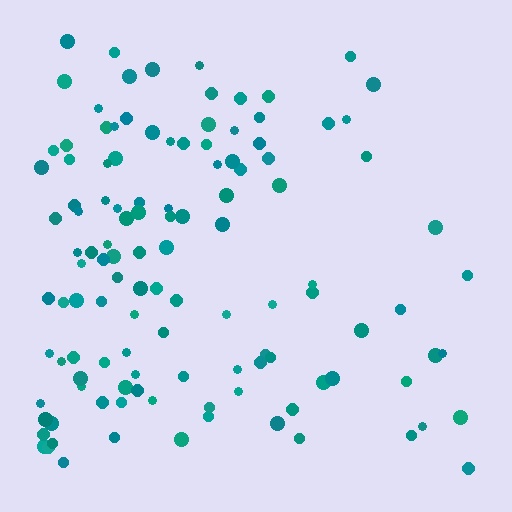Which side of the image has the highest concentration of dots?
The left.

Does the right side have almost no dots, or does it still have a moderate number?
Still a moderate number, just noticeably fewer than the left.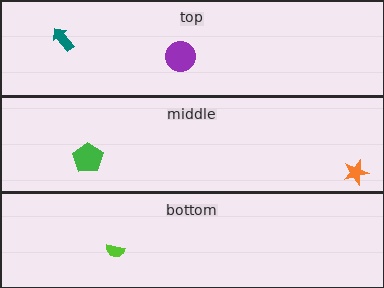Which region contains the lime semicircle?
The bottom region.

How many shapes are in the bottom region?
1.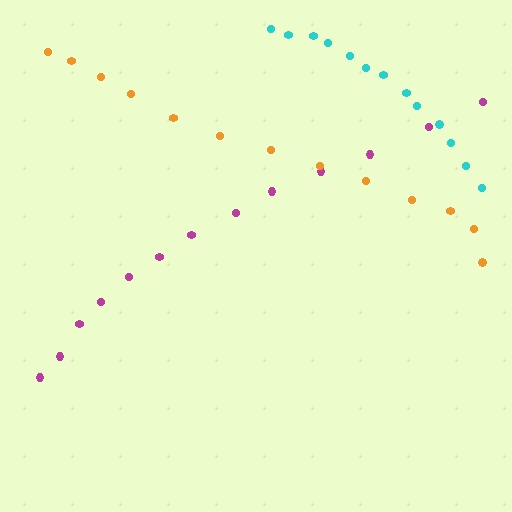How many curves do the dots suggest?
There are 3 distinct paths.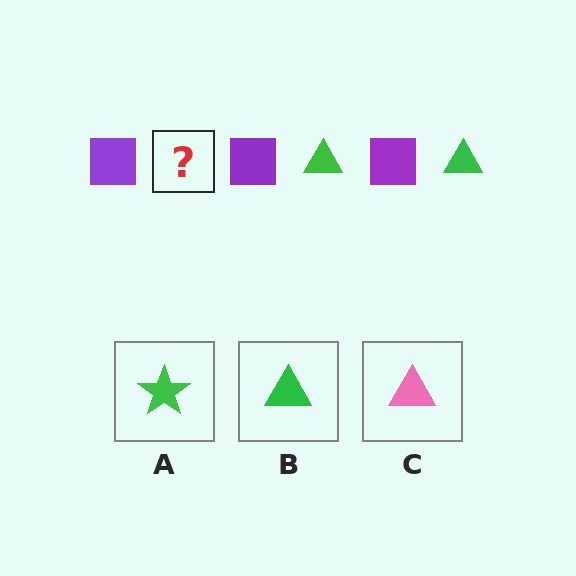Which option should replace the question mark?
Option B.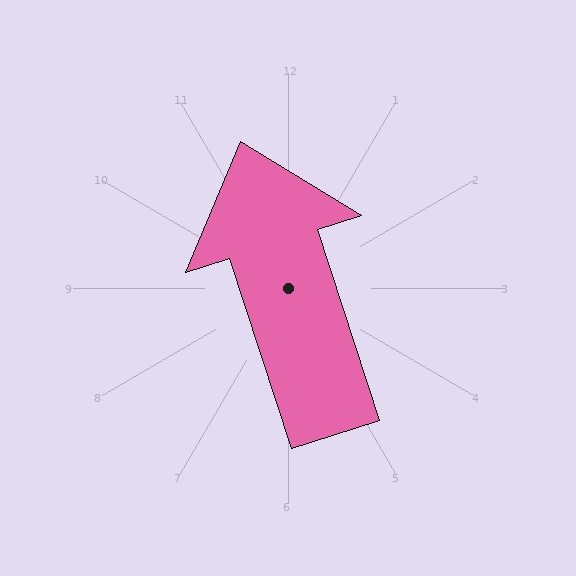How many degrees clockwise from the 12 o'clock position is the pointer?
Approximately 342 degrees.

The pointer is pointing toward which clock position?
Roughly 11 o'clock.